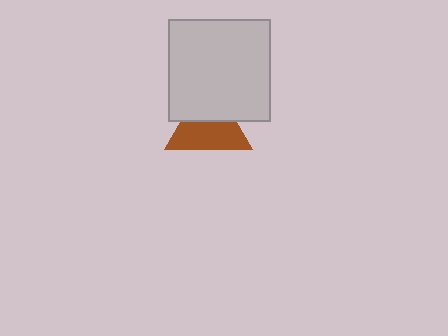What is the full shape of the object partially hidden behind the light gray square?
The partially hidden object is a brown triangle.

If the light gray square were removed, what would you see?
You would see the complete brown triangle.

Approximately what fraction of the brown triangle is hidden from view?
Roughly 40% of the brown triangle is hidden behind the light gray square.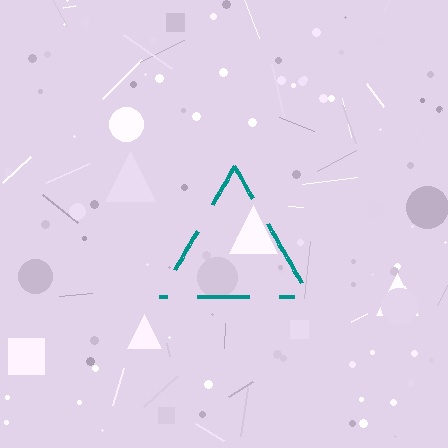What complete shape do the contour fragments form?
The contour fragments form a triangle.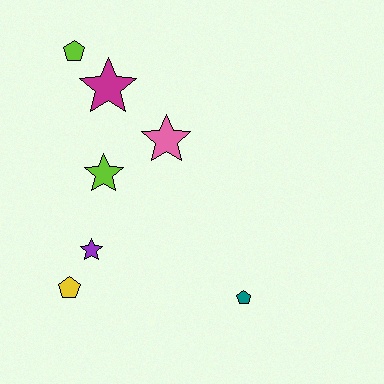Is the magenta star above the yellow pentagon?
Yes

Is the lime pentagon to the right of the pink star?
No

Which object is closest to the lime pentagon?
The magenta star is closest to the lime pentagon.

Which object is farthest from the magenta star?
The teal pentagon is farthest from the magenta star.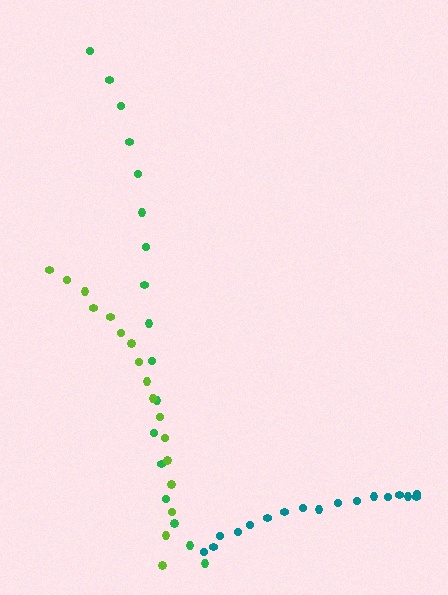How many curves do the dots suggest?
There are 3 distinct paths.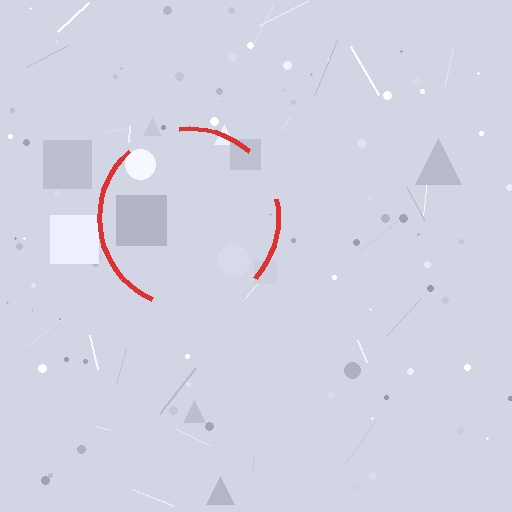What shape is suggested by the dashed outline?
The dashed outline suggests a circle.